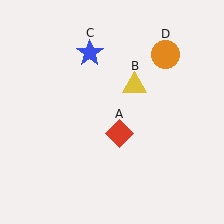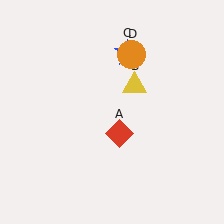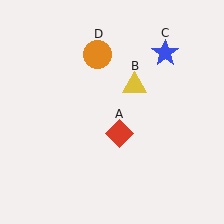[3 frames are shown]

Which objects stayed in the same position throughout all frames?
Red diamond (object A) and yellow triangle (object B) remained stationary.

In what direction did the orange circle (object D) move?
The orange circle (object D) moved left.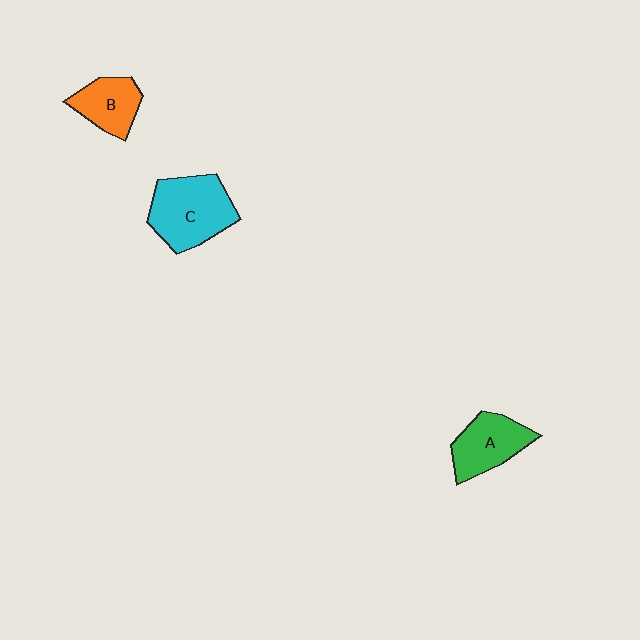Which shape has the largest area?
Shape C (cyan).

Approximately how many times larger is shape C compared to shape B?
Approximately 1.7 times.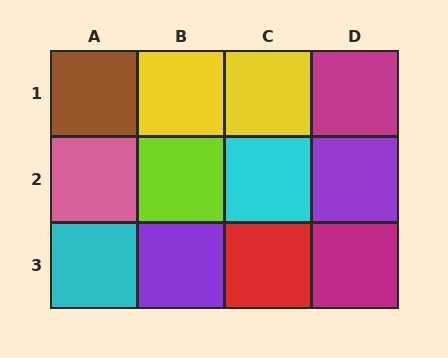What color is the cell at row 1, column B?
Yellow.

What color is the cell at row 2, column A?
Pink.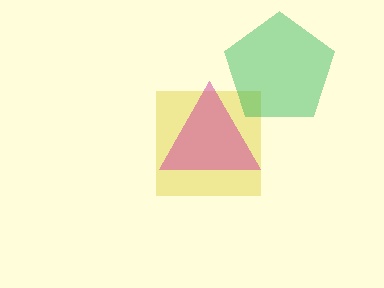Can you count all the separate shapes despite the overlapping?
Yes, there are 3 separate shapes.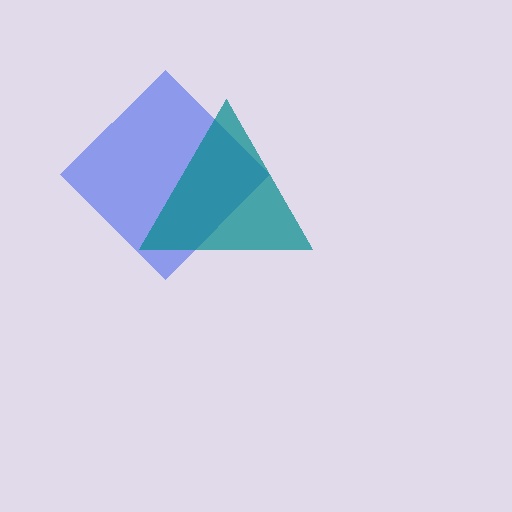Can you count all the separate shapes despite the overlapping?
Yes, there are 2 separate shapes.